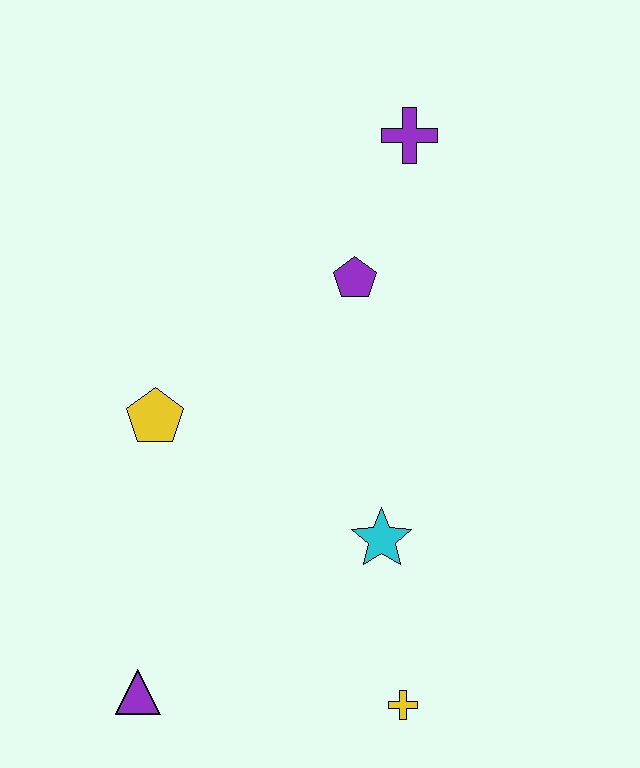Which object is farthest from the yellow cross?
The purple cross is farthest from the yellow cross.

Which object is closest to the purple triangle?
The yellow cross is closest to the purple triangle.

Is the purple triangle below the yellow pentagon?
Yes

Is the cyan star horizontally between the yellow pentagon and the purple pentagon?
No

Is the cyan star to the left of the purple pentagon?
No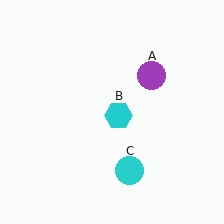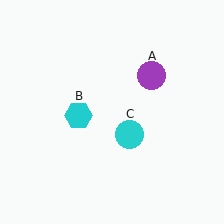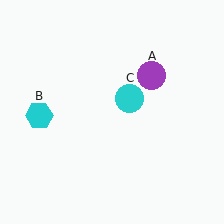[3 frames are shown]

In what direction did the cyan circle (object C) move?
The cyan circle (object C) moved up.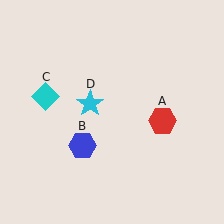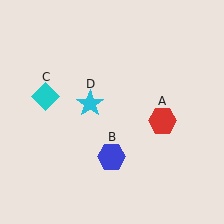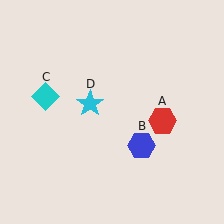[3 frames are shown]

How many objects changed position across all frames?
1 object changed position: blue hexagon (object B).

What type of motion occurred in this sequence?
The blue hexagon (object B) rotated counterclockwise around the center of the scene.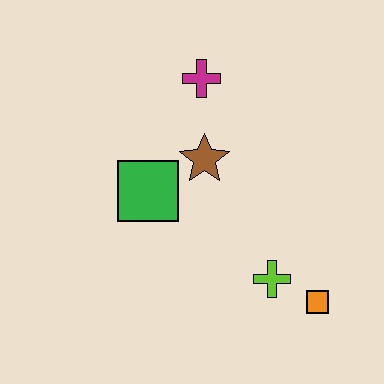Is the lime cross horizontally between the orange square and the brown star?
Yes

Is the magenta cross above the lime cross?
Yes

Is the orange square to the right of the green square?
Yes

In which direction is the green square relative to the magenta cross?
The green square is below the magenta cross.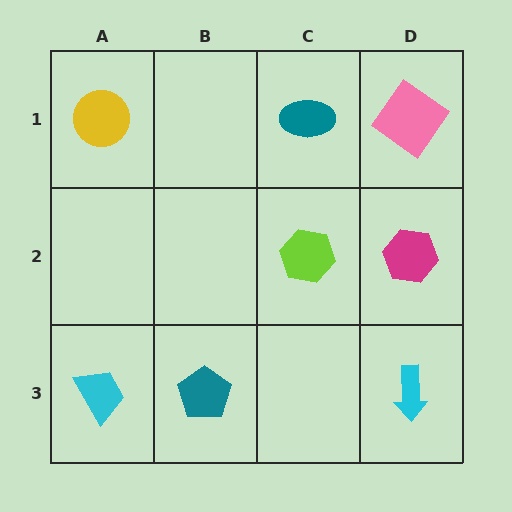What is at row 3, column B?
A teal pentagon.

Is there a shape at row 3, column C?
No, that cell is empty.